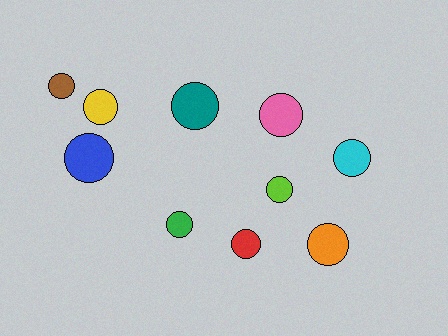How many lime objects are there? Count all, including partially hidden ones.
There is 1 lime object.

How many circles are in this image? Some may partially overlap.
There are 10 circles.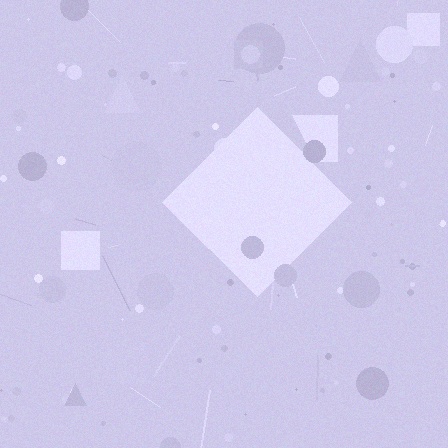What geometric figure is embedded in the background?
A diamond is embedded in the background.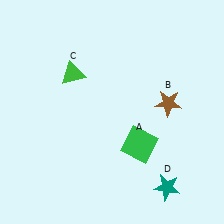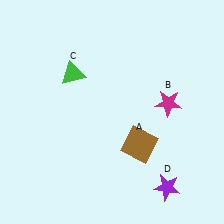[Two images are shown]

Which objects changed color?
A changed from green to brown. B changed from brown to magenta. D changed from teal to purple.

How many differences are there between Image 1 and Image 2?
There are 3 differences between the two images.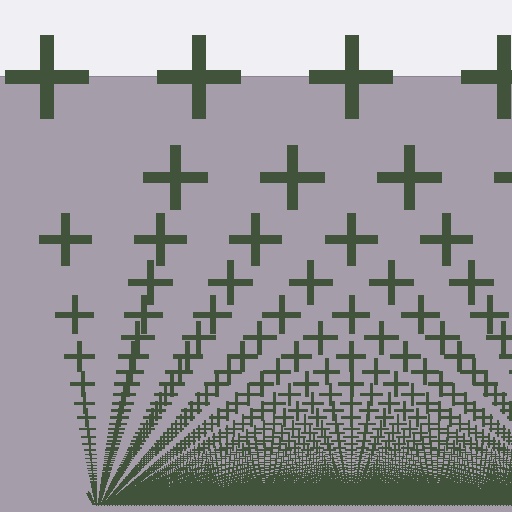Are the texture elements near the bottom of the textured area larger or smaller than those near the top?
Smaller. The gradient is inverted — elements near the bottom are smaller and denser.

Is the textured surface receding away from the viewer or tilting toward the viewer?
The surface appears to tilt toward the viewer. Texture elements get larger and sparser toward the top.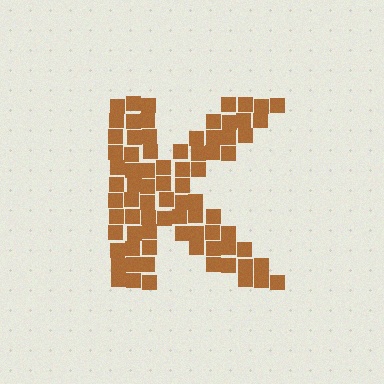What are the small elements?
The small elements are squares.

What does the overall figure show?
The overall figure shows the letter K.